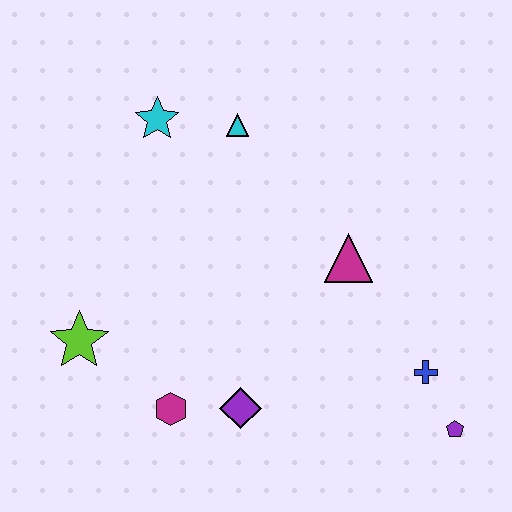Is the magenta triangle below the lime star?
No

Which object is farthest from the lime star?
The purple pentagon is farthest from the lime star.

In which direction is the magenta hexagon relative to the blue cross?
The magenta hexagon is to the left of the blue cross.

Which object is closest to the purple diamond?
The magenta hexagon is closest to the purple diamond.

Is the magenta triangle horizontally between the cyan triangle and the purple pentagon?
Yes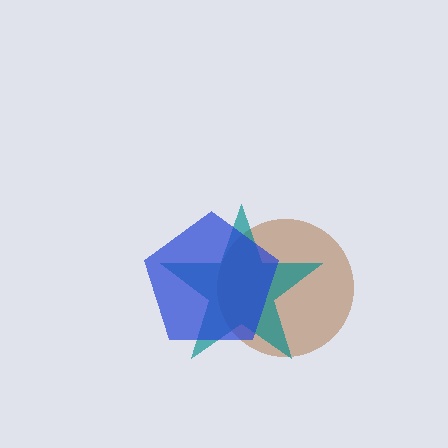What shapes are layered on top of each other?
The layered shapes are: a brown circle, a teal star, a blue pentagon.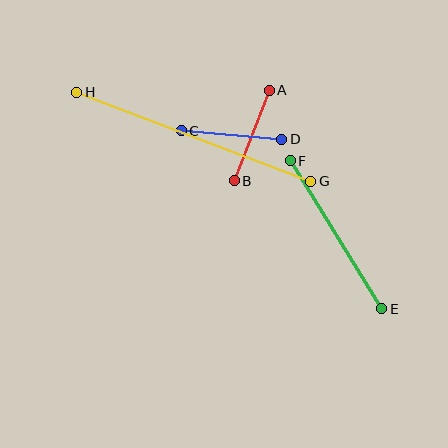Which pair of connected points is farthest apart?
Points G and H are farthest apart.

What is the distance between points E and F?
The distance is approximately 174 pixels.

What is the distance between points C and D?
The distance is approximately 101 pixels.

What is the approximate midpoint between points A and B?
The midpoint is at approximately (252, 135) pixels.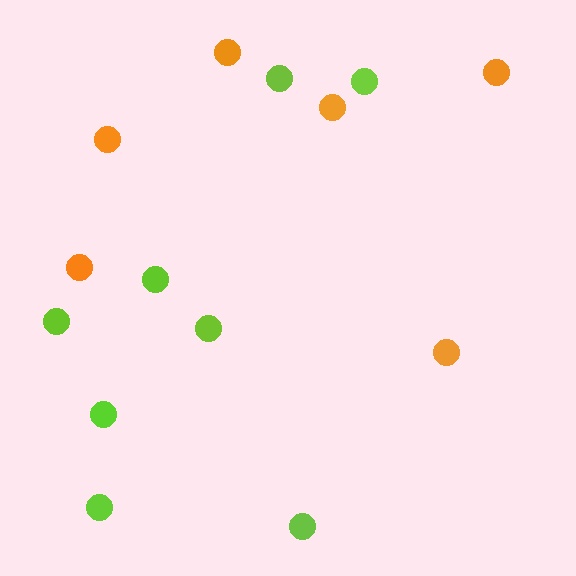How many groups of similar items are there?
There are 2 groups: one group of lime circles (8) and one group of orange circles (6).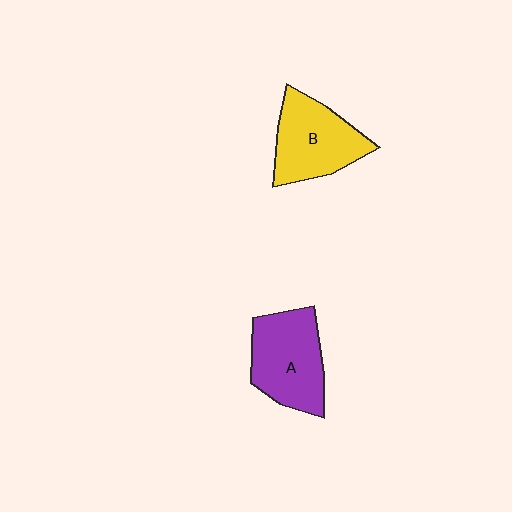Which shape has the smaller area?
Shape B (yellow).